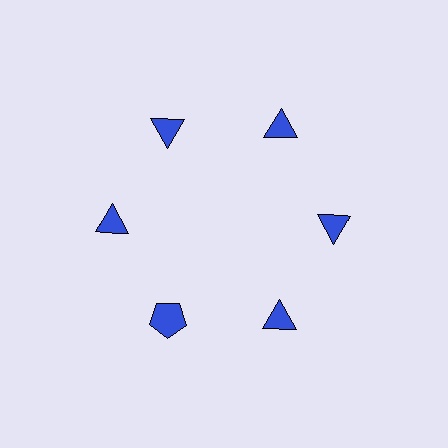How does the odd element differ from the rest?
It has a different shape: pentagon instead of triangle.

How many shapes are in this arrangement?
There are 6 shapes arranged in a ring pattern.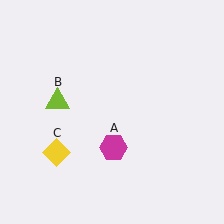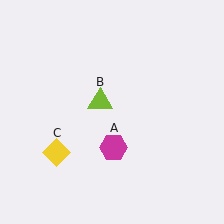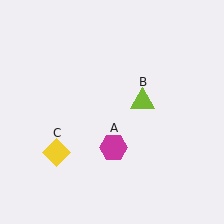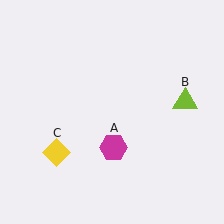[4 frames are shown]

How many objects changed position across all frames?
1 object changed position: lime triangle (object B).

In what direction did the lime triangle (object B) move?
The lime triangle (object B) moved right.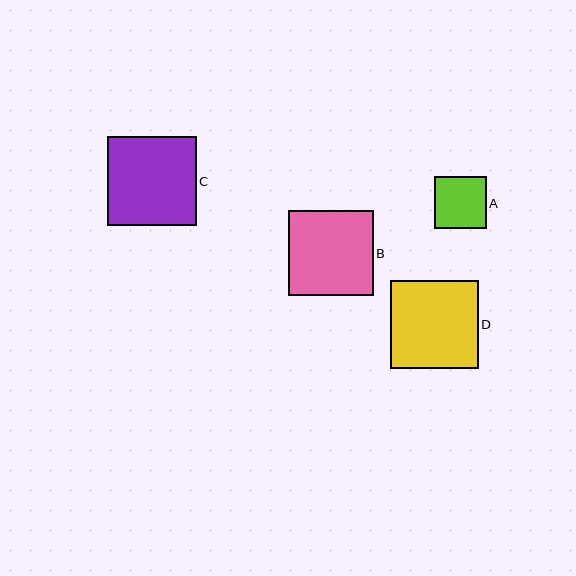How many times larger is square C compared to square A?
Square C is approximately 1.7 times the size of square A.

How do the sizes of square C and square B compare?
Square C and square B are approximately the same size.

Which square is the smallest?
Square A is the smallest with a size of approximately 51 pixels.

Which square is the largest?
Square C is the largest with a size of approximately 89 pixels.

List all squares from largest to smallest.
From largest to smallest: C, D, B, A.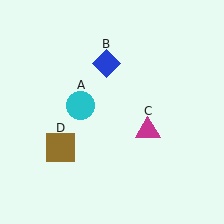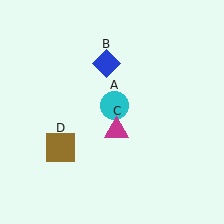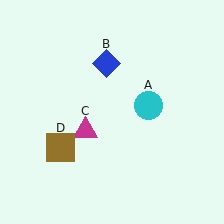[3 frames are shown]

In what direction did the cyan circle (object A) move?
The cyan circle (object A) moved right.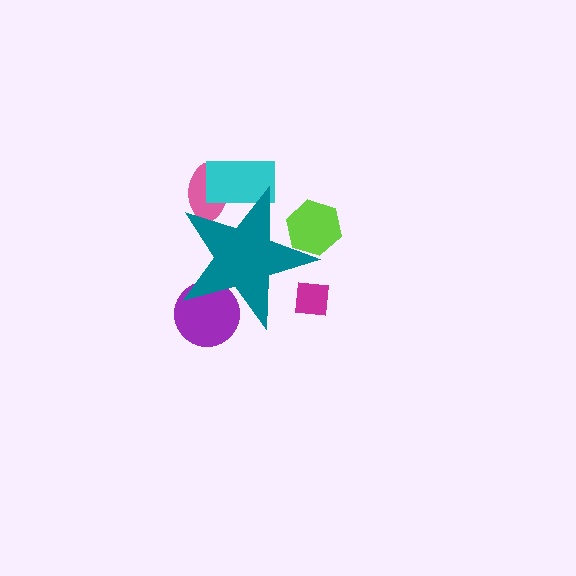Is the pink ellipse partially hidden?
Yes, the pink ellipse is partially hidden behind the teal star.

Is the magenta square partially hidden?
Yes, the magenta square is partially hidden behind the teal star.